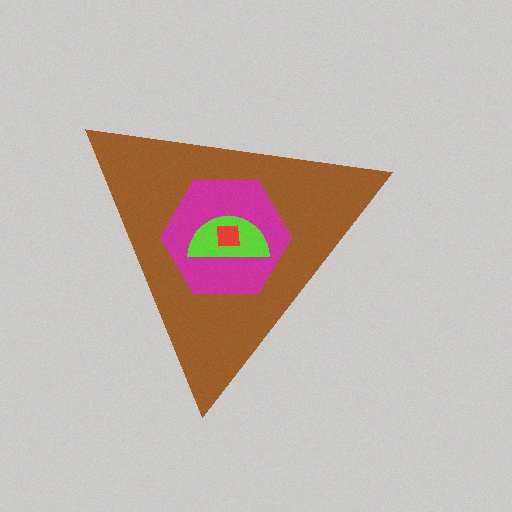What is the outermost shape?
The brown triangle.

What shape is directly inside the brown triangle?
The magenta hexagon.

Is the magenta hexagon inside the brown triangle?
Yes.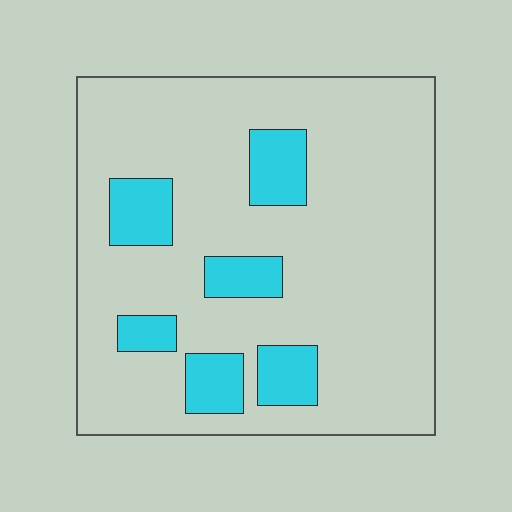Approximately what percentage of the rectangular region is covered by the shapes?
Approximately 15%.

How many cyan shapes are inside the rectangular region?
6.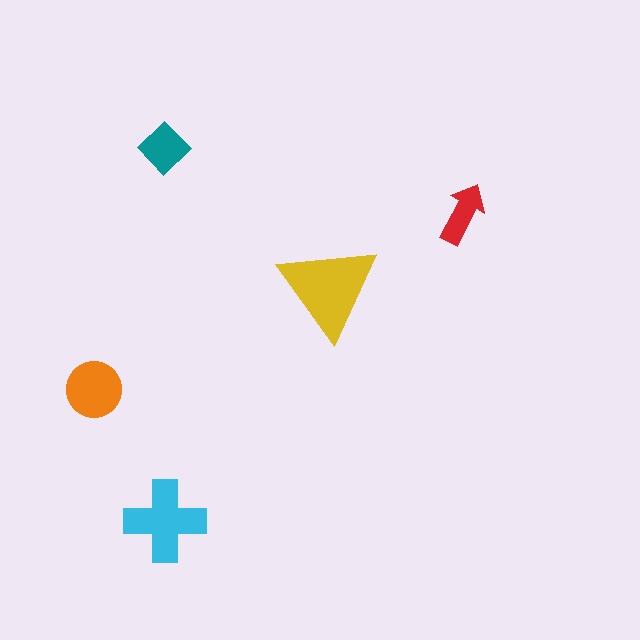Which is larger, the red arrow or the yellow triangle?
The yellow triangle.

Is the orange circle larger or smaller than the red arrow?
Larger.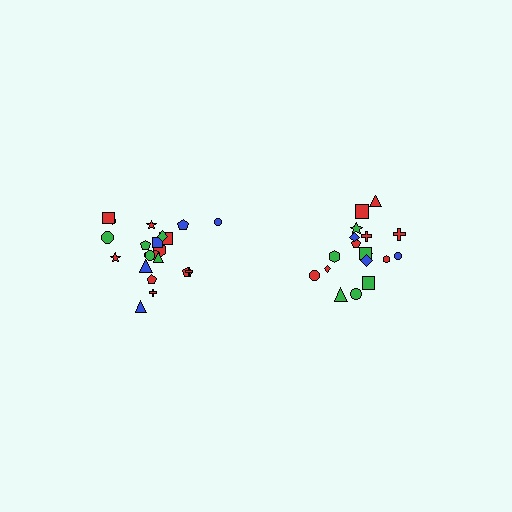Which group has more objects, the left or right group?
The left group.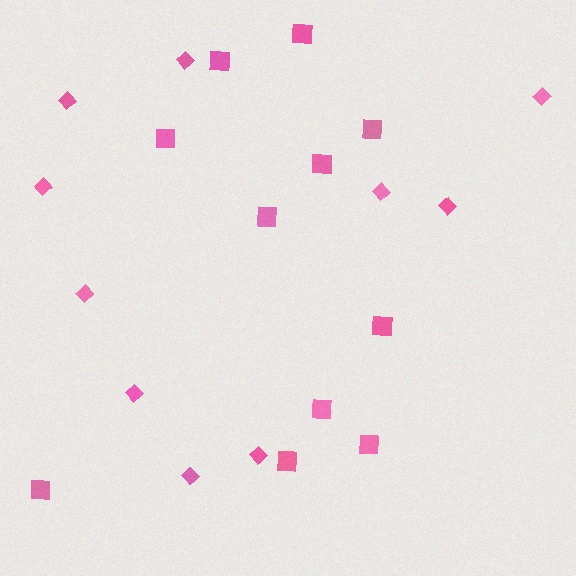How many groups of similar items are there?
There are 2 groups: one group of squares (11) and one group of diamonds (10).